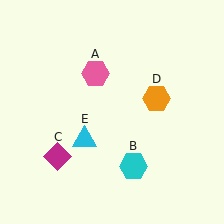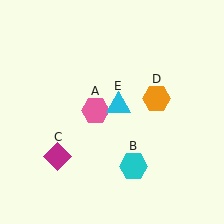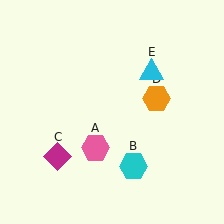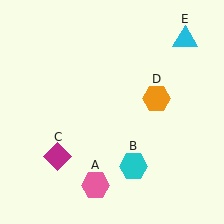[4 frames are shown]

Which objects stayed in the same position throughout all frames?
Cyan hexagon (object B) and magenta diamond (object C) and orange hexagon (object D) remained stationary.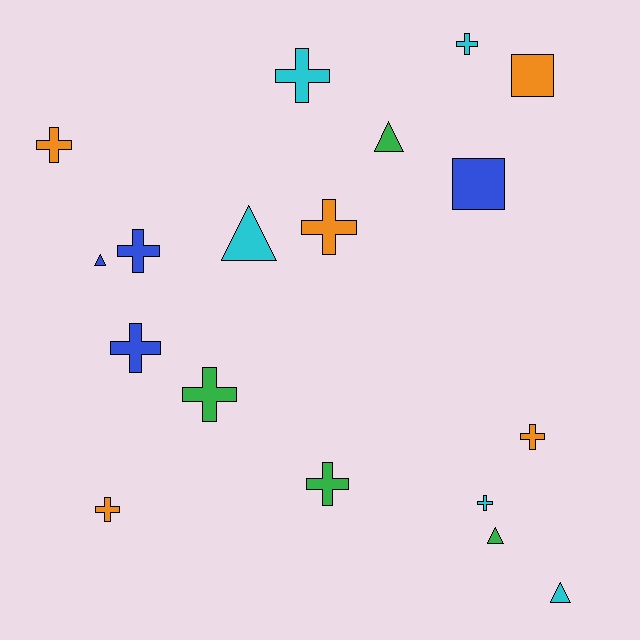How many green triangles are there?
There are 2 green triangles.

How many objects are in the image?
There are 18 objects.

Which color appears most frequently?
Orange, with 5 objects.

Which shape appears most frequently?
Cross, with 11 objects.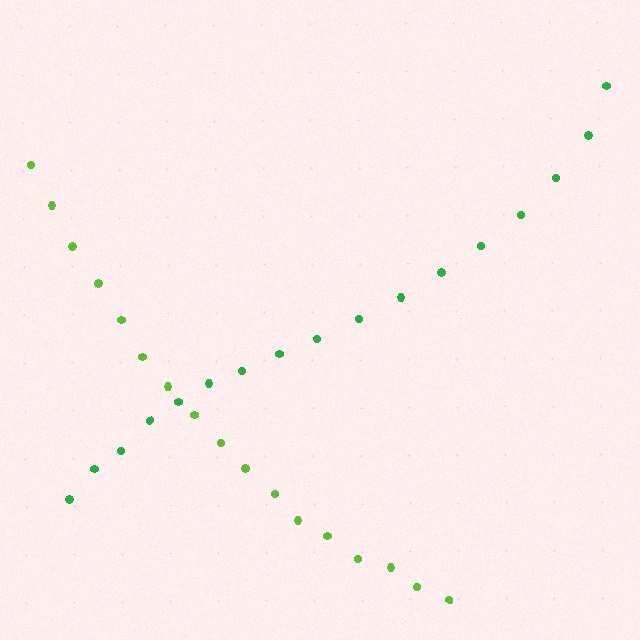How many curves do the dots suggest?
There are 2 distinct paths.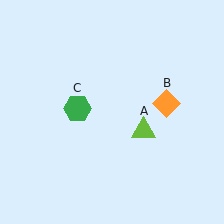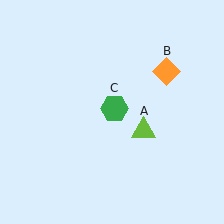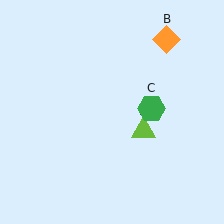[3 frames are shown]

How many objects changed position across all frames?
2 objects changed position: orange diamond (object B), green hexagon (object C).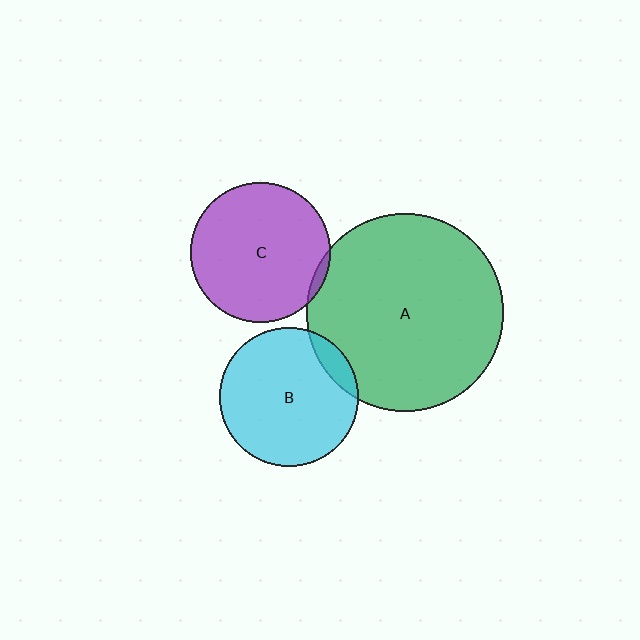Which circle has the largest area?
Circle A (green).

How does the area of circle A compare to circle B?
Approximately 2.0 times.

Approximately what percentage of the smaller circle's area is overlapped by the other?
Approximately 5%.